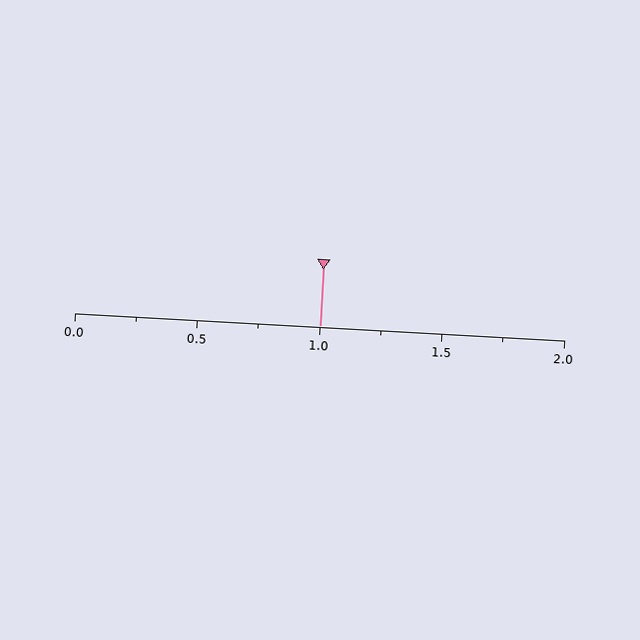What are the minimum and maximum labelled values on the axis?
The axis runs from 0.0 to 2.0.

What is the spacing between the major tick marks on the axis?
The major ticks are spaced 0.5 apart.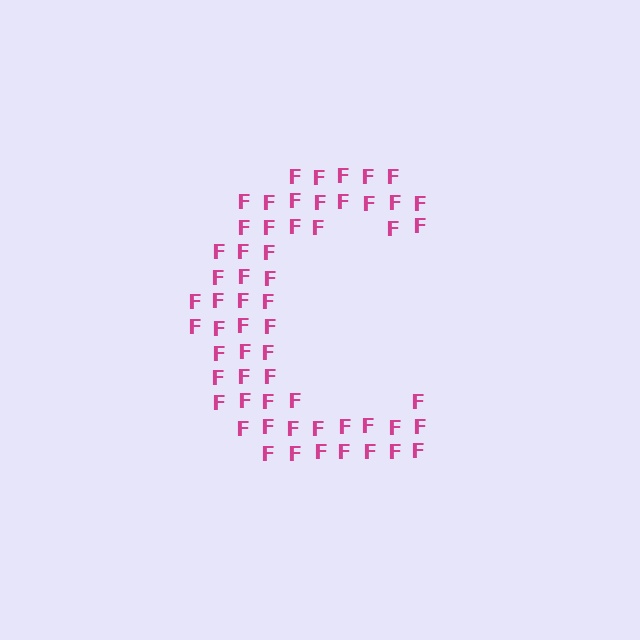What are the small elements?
The small elements are letter F's.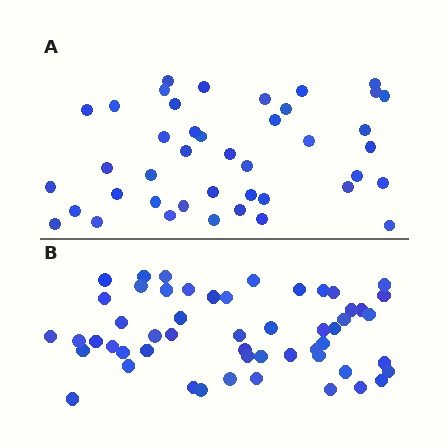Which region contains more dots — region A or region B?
Region B (the bottom region) has more dots.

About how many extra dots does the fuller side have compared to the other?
Region B has roughly 12 or so more dots than region A.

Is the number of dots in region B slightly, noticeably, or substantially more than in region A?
Region B has noticeably more, but not dramatically so. The ratio is roughly 1.3 to 1.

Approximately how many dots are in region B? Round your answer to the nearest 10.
About 50 dots. (The exact count is 53, which rounds to 50.)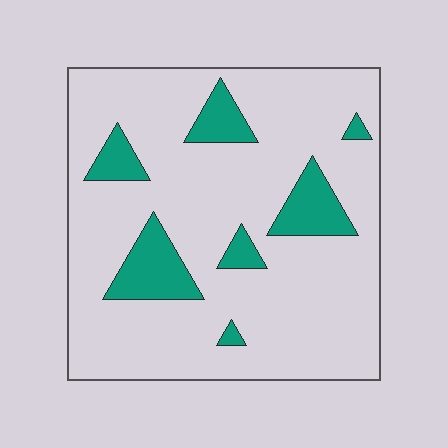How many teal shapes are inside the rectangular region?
7.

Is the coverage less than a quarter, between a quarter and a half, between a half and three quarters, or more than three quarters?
Less than a quarter.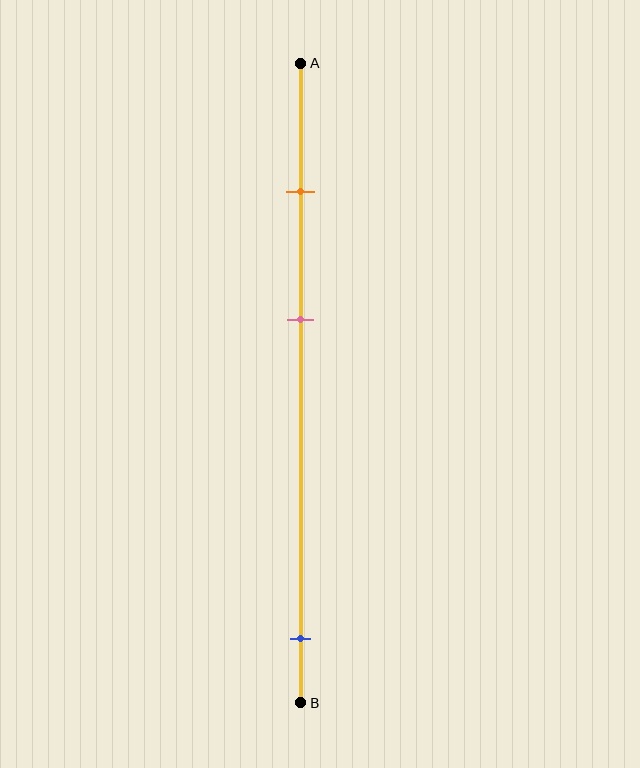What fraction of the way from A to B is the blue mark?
The blue mark is approximately 90% (0.9) of the way from A to B.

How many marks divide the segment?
There are 3 marks dividing the segment.